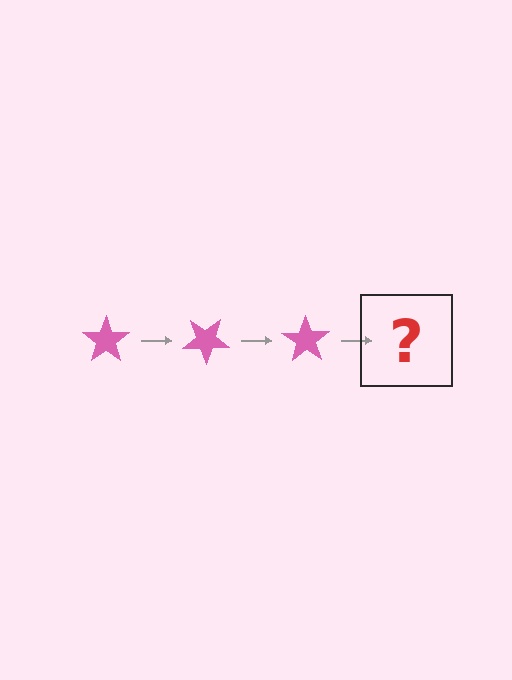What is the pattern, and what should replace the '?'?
The pattern is that the star rotates 35 degrees each step. The '?' should be a pink star rotated 105 degrees.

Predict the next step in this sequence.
The next step is a pink star rotated 105 degrees.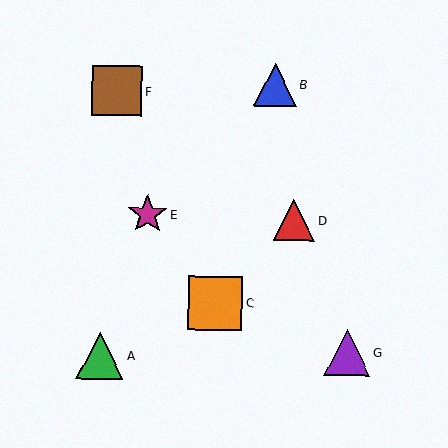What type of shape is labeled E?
Shape E is a magenta star.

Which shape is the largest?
The orange square (labeled C) is the largest.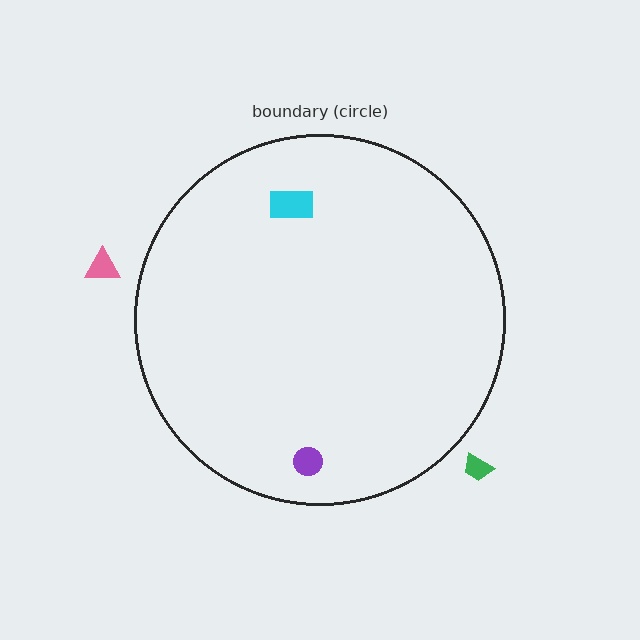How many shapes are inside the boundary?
2 inside, 2 outside.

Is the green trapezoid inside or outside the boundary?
Outside.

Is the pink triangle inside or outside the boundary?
Outside.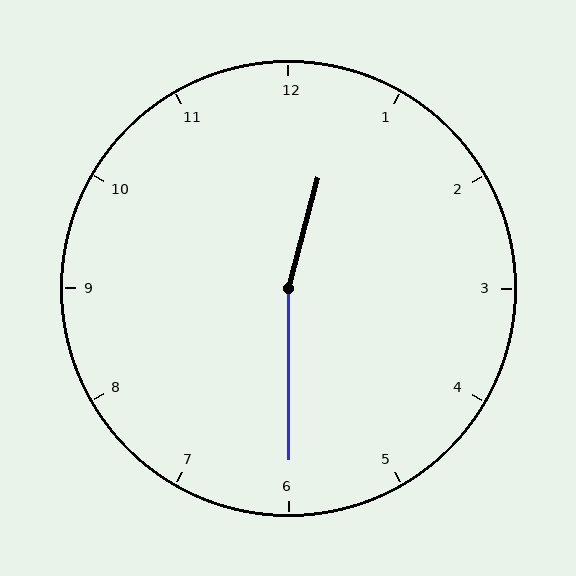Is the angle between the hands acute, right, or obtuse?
It is obtuse.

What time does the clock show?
12:30.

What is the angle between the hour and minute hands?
Approximately 165 degrees.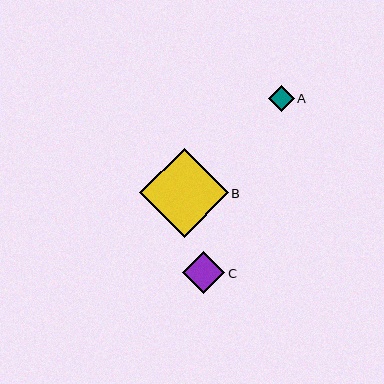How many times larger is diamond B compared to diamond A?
Diamond B is approximately 3.4 times the size of diamond A.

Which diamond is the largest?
Diamond B is the largest with a size of approximately 89 pixels.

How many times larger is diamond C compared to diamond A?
Diamond C is approximately 1.6 times the size of diamond A.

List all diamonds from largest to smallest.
From largest to smallest: B, C, A.